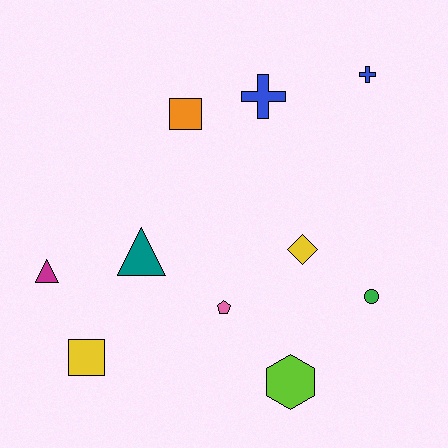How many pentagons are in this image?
There is 1 pentagon.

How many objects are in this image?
There are 10 objects.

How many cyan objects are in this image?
There are no cyan objects.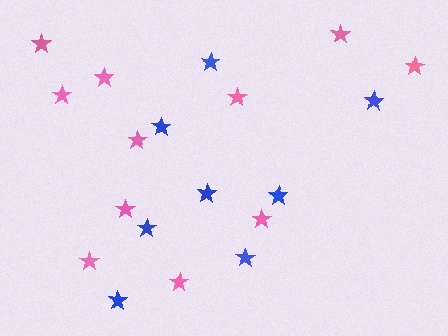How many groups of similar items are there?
There are 2 groups: one group of pink stars (11) and one group of blue stars (8).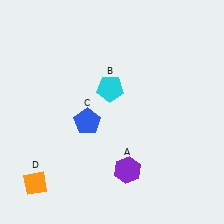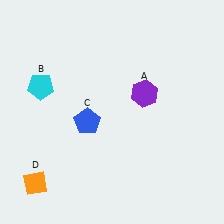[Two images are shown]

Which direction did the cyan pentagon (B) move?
The cyan pentagon (B) moved left.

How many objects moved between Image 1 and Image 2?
2 objects moved between the two images.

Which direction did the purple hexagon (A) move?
The purple hexagon (A) moved up.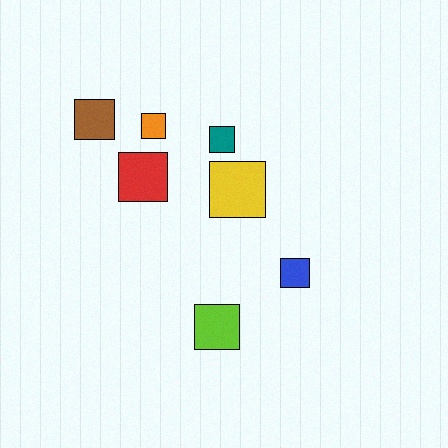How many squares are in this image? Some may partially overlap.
There are 7 squares.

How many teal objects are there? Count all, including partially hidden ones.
There is 1 teal object.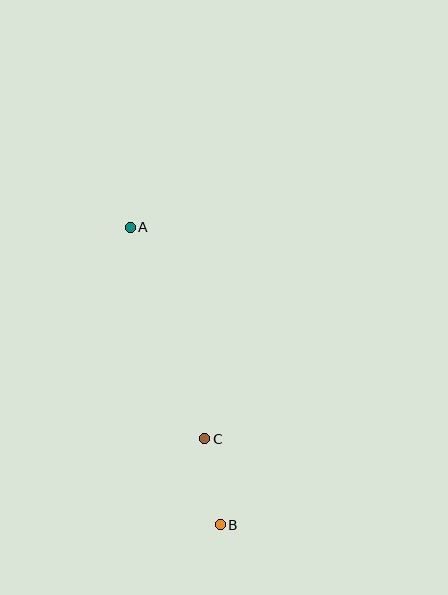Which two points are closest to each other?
Points B and C are closest to each other.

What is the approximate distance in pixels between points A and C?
The distance between A and C is approximately 224 pixels.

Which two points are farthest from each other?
Points A and B are farthest from each other.